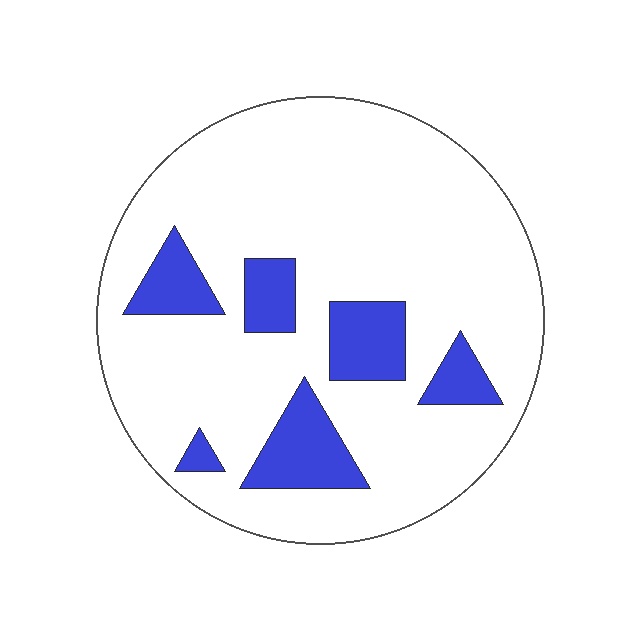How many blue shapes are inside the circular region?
6.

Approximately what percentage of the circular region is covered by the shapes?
Approximately 15%.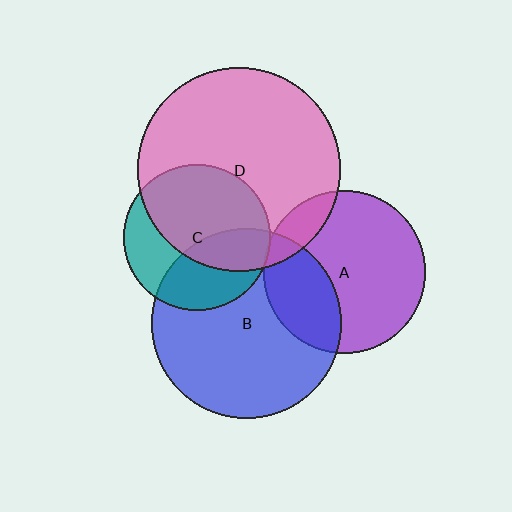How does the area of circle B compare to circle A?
Approximately 1.4 times.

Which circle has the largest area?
Circle D (pink).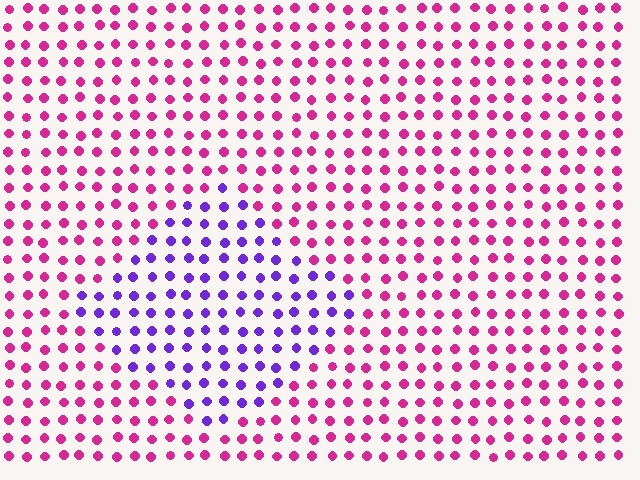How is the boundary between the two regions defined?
The boundary is defined purely by a slight shift in hue (about 58 degrees). Spacing, size, and orientation are identical on both sides.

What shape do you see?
I see a diamond.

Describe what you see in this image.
The image is filled with small magenta elements in a uniform arrangement. A diamond-shaped region is visible where the elements are tinted to a slightly different hue, forming a subtle color boundary.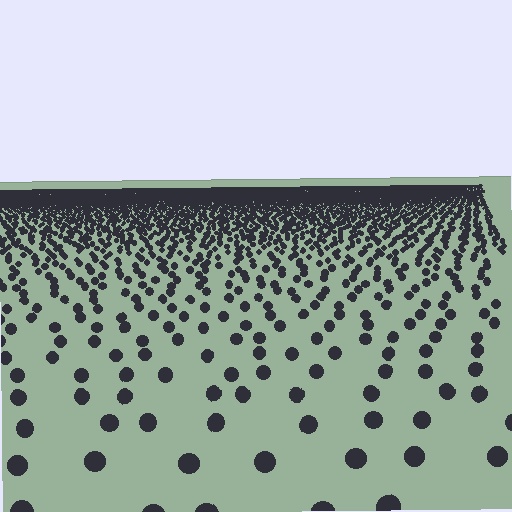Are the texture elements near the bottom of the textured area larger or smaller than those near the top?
Larger. Near the bottom, elements are closer to the viewer and appear at a bigger on-screen size.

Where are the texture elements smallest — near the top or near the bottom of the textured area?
Near the top.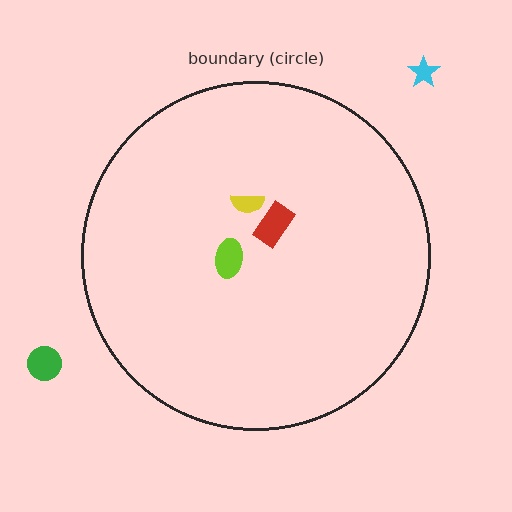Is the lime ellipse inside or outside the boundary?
Inside.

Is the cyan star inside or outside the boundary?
Outside.